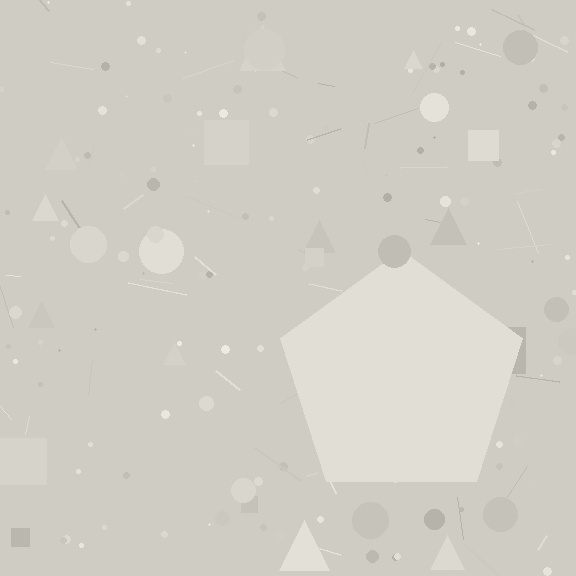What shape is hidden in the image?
A pentagon is hidden in the image.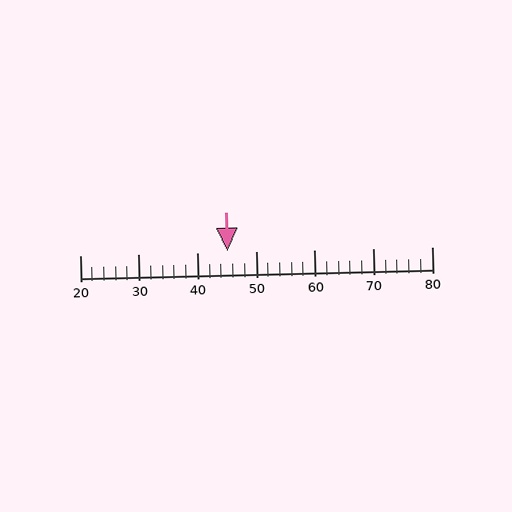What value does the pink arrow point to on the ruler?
The pink arrow points to approximately 45.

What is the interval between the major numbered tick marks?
The major tick marks are spaced 10 units apart.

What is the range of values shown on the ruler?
The ruler shows values from 20 to 80.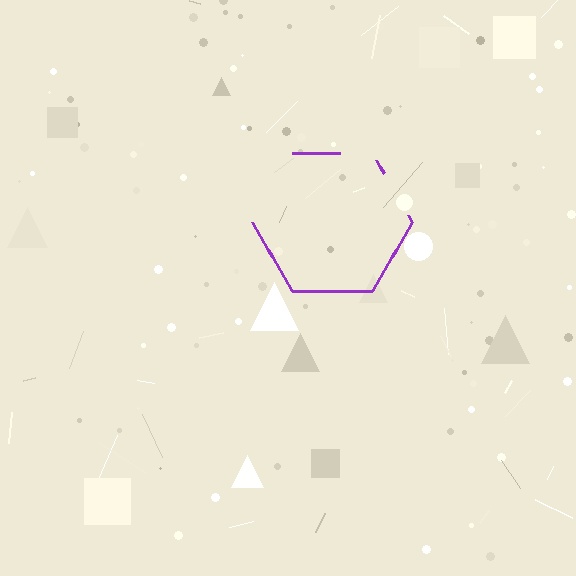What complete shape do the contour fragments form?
The contour fragments form a hexagon.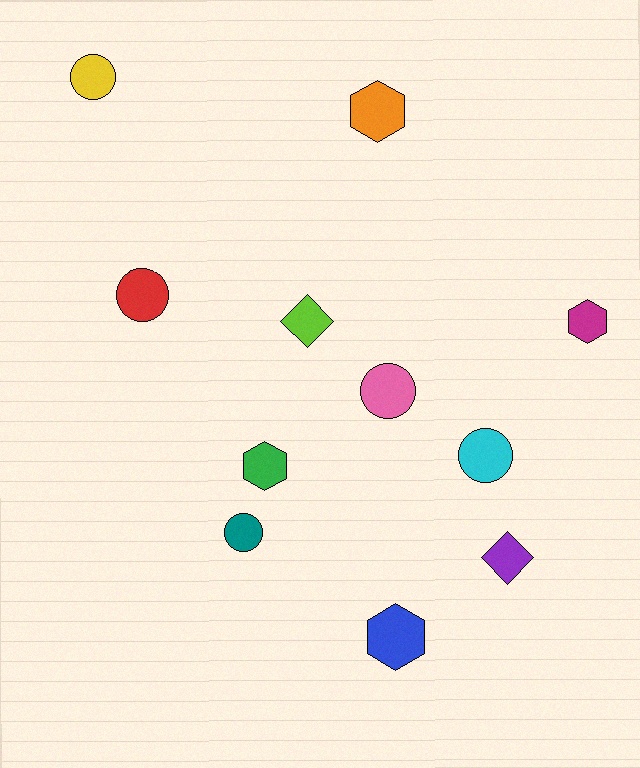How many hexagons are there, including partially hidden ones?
There are 4 hexagons.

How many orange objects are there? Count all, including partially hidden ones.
There is 1 orange object.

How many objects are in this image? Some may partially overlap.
There are 11 objects.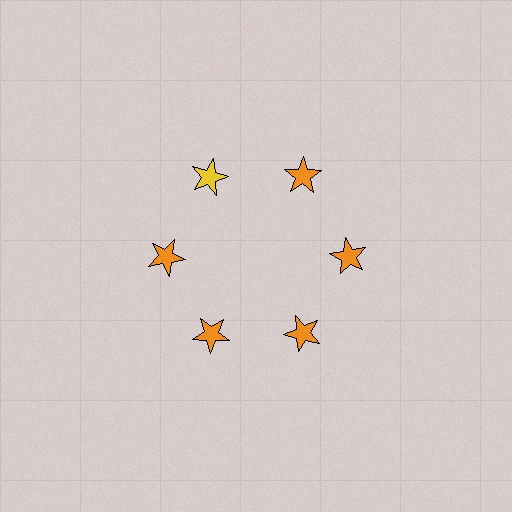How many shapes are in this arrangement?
There are 6 shapes arranged in a ring pattern.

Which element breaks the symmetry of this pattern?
The yellow star at roughly the 11 o'clock position breaks the symmetry. All other shapes are orange stars.